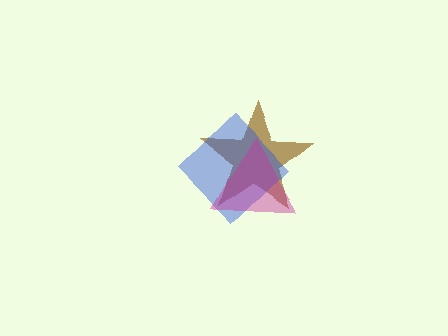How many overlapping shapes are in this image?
There are 3 overlapping shapes in the image.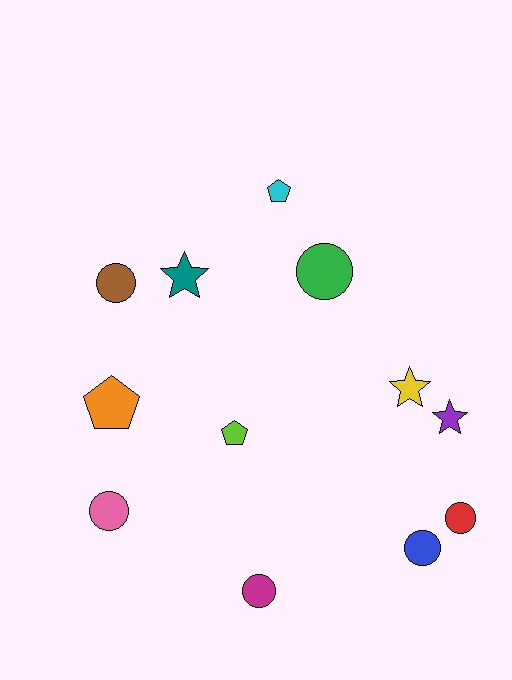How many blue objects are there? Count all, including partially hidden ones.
There is 1 blue object.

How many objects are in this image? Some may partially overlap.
There are 12 objects.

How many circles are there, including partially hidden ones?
There are 6 circles.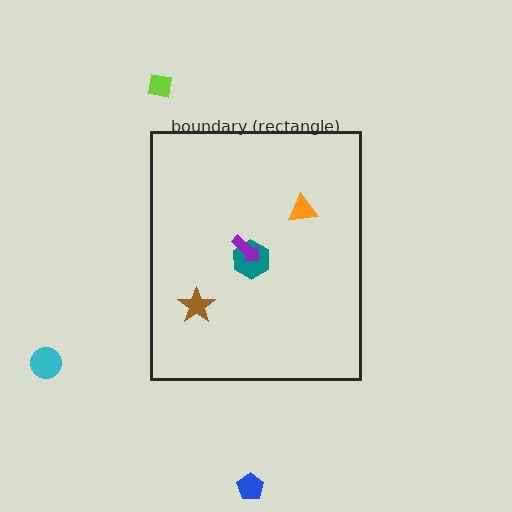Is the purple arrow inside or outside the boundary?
Inside.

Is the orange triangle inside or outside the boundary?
Inside.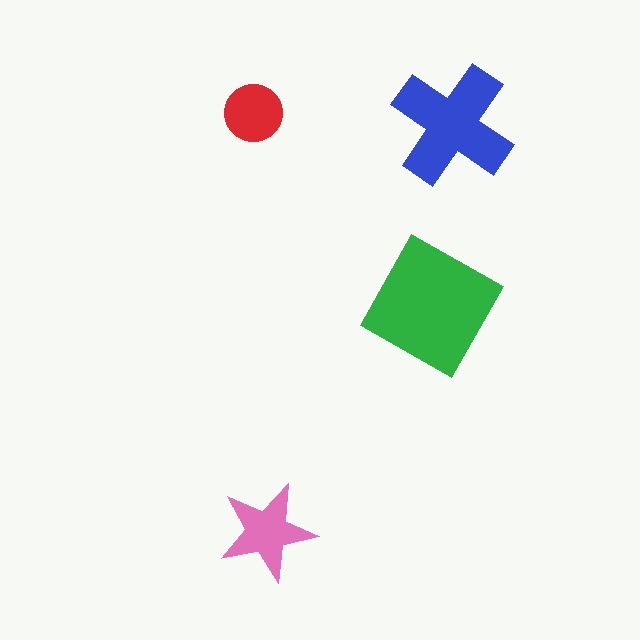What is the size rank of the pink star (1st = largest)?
3rd.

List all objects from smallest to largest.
The red circle, the pink star, the blue cross, the green square.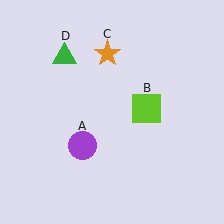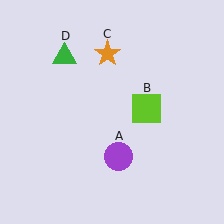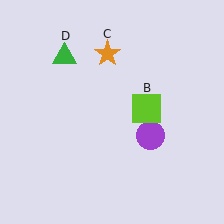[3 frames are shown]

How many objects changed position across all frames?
1 object changed position: purple circle (object A).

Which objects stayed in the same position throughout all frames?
Lime square (object B) and orange star (object C) and green triangle (object D) remained stationary.